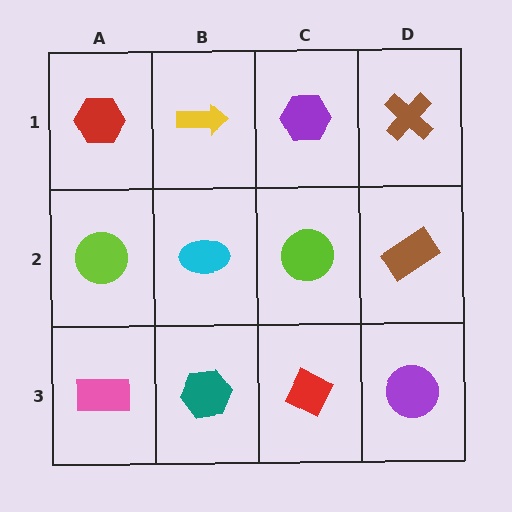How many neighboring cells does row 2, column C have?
4.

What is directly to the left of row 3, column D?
A red diamond.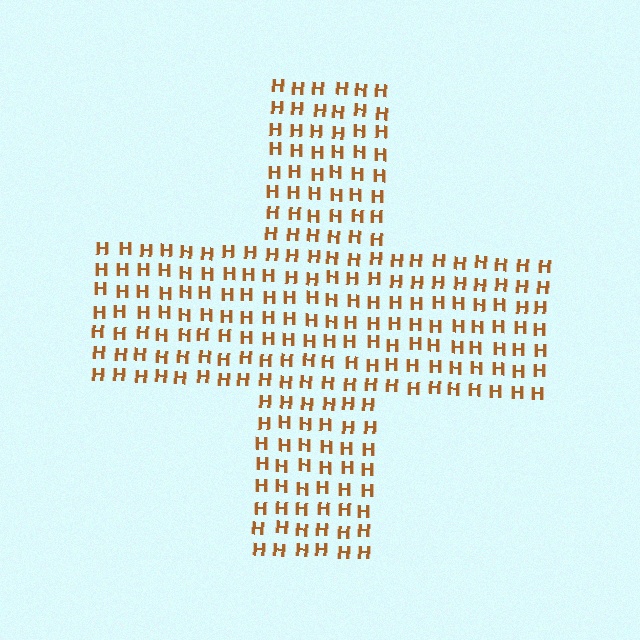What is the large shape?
The large shape is a cross.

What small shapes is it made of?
It is made of small letter H's.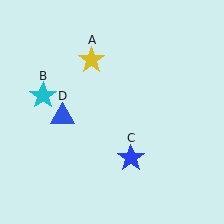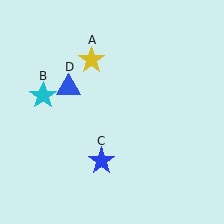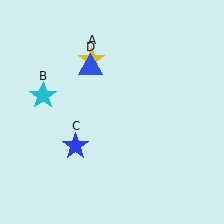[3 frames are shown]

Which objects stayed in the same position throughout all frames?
Yellow star (object A) and cyan star (object B) remained stationary.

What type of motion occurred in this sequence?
The blue star (object C), blue triangle (object D) rotated clockwise around the center of the scene.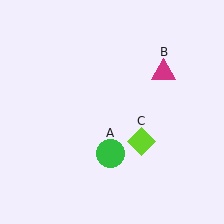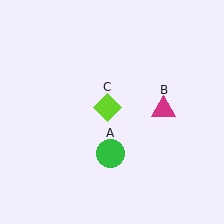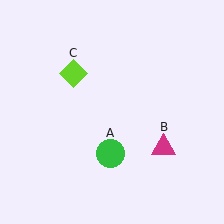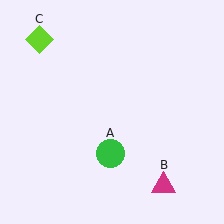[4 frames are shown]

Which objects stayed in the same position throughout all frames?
Green circle (object A) remained stationary.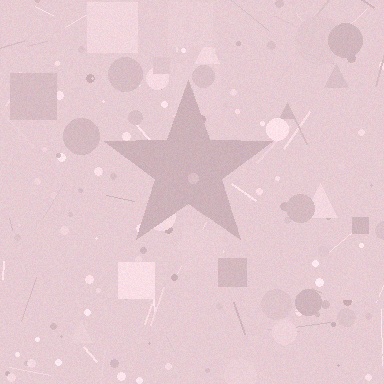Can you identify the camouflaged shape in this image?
The camouflaged shape is a star.